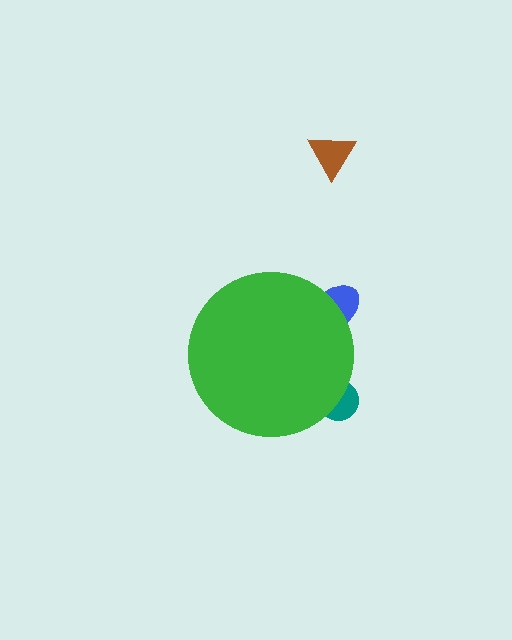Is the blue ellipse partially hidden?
Yes, the blue ellipse is partially hidden behind the green circle.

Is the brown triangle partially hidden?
No, the brown triangle is fully visible.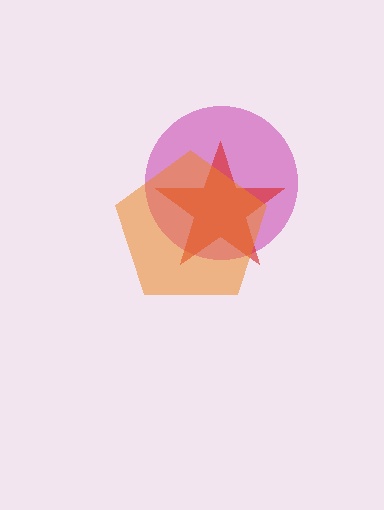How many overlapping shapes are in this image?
There are 3 overlapping shapes in the image.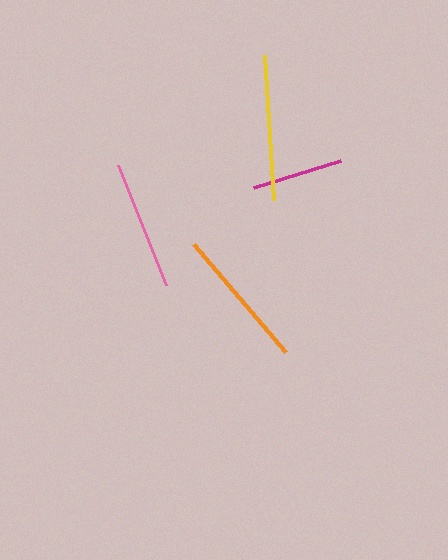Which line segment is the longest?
The yellow line is the longest at approximately 145 pixels.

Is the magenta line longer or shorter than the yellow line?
The yellow line is longer than the magenta line.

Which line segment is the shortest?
The magenta line is the shortest at approximately 92 pixels.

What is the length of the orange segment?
The orange segment is approximately 141 pixels long.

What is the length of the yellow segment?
The yellow segment is approximately 145 pixels long.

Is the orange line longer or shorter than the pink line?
The orange line is longer than the pink line.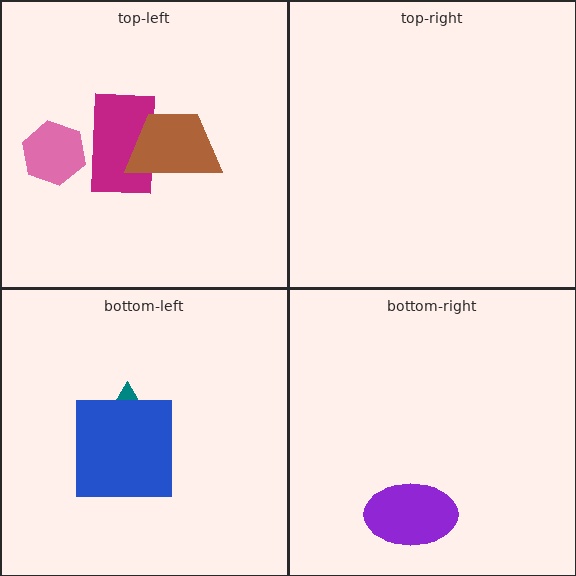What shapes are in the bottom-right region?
The purple ellipse.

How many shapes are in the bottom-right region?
1.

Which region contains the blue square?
The bottom-left region.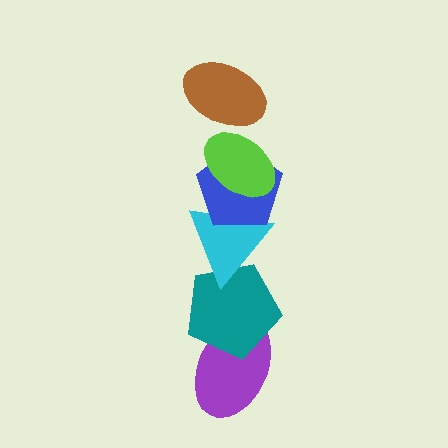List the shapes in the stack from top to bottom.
From top to bottom: the brown ellipse, the lime ellipse, the blue pentagon, the cyan triangle, the teal pentagon, the purple ellipse.